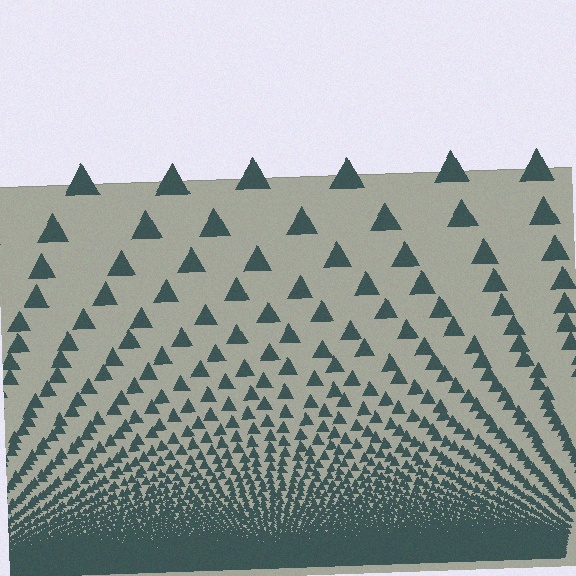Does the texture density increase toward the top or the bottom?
Density increases toward the bottom.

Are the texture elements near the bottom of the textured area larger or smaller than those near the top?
Smaller. The gradient is inverted — elements near the bottom are smaller and denser.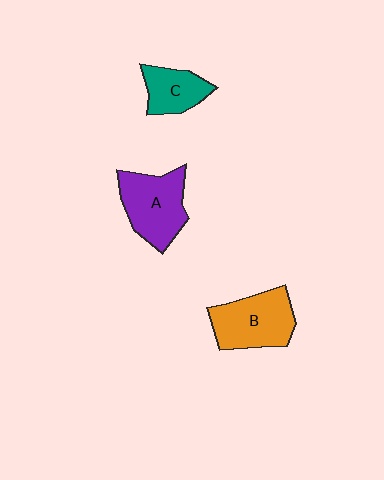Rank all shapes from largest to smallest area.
From largest to smallest: A (purple), B (orange), C (teal).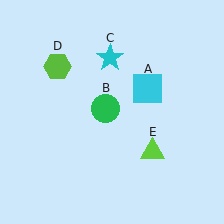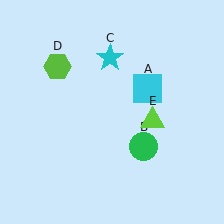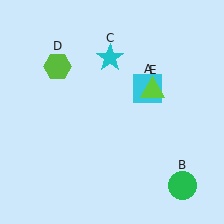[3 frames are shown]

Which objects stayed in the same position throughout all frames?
Cyan square (object A) and cyan star (object C) and lime hexagon (object D) remained stationary.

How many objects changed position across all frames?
2 objects changed position: green circle (object B), lime triangle (object E).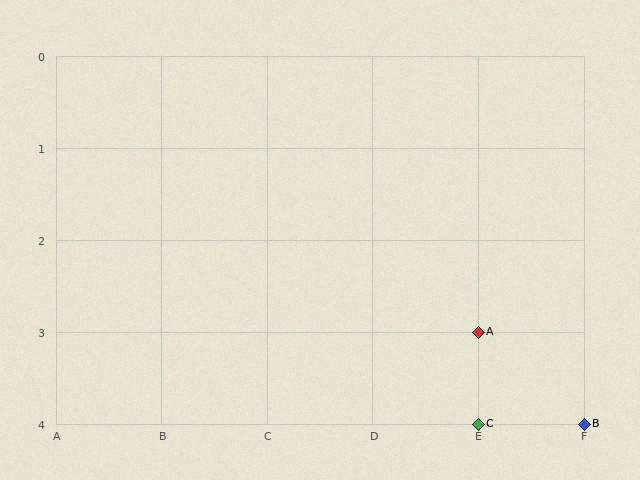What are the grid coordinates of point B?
Point B is at grid coordinates (F, 4).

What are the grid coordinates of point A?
Point A is at grid coordinates (E, 3).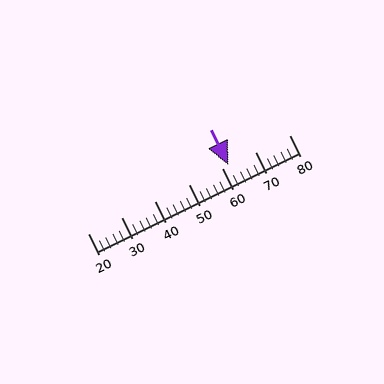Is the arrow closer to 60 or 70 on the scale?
The arrow is closer to 60.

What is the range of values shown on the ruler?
The ruler shows values from 20 to 80.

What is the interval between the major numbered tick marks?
The major tick marks are spaced 10 units apart.